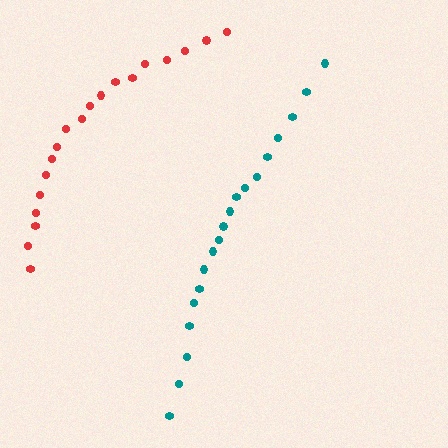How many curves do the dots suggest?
There are 2 distinct paths.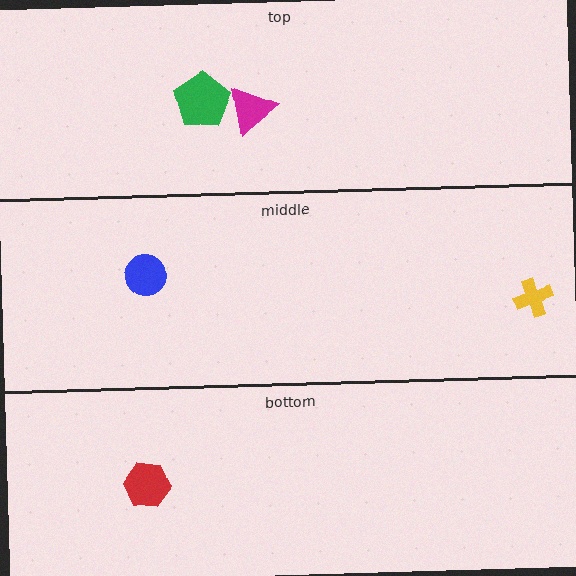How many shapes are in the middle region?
2.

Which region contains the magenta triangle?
The top region.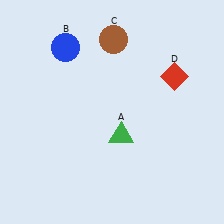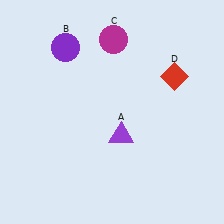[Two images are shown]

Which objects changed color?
A changed from green to purple. B changed from blue to purple. C changed from brown to magenta.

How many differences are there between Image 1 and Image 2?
There are 3 differences between the two images.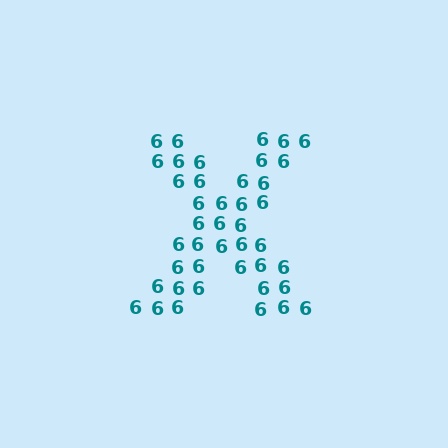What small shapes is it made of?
It is made of small digit 6's.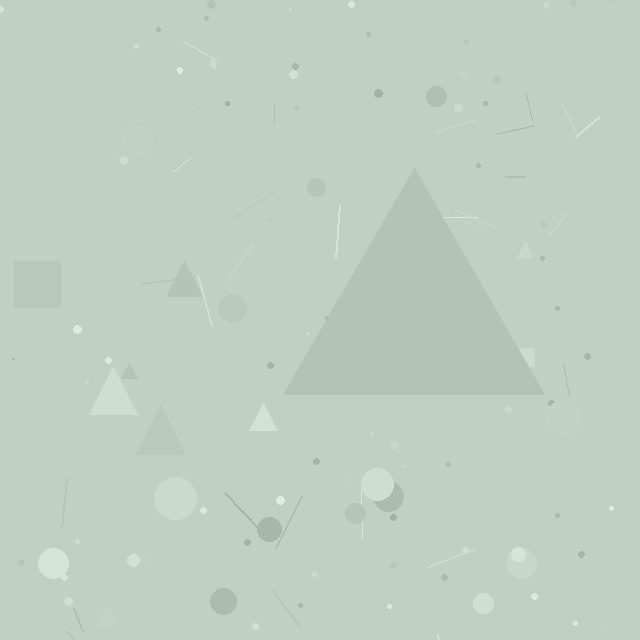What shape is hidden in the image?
A triangle is hidden in the image.